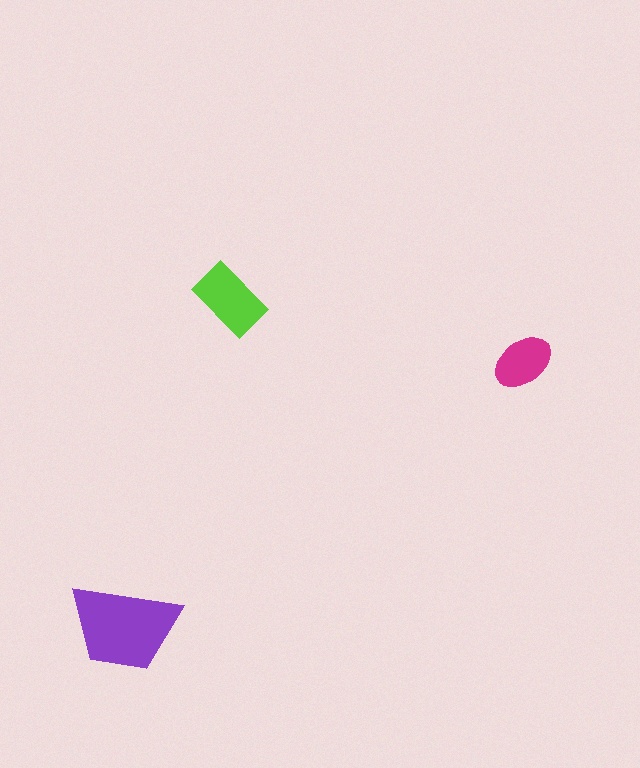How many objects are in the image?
There are 3 objects in the image.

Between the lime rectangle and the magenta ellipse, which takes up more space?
The lime rectangle.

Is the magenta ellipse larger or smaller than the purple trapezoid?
Smaller.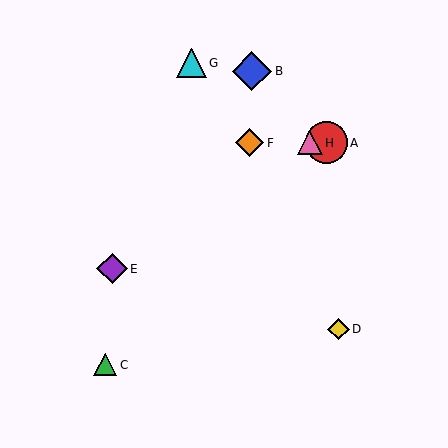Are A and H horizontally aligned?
Yes, both are at y≈143.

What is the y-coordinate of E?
Object E is at y≈269.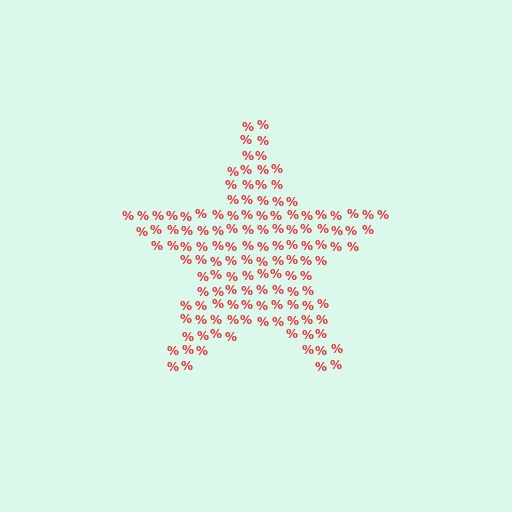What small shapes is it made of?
It is made of small percent signs.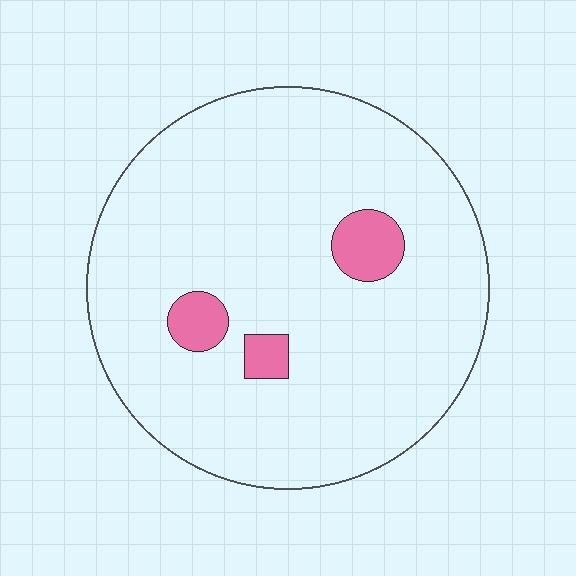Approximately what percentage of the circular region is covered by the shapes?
Approximately 5%.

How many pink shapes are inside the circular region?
3.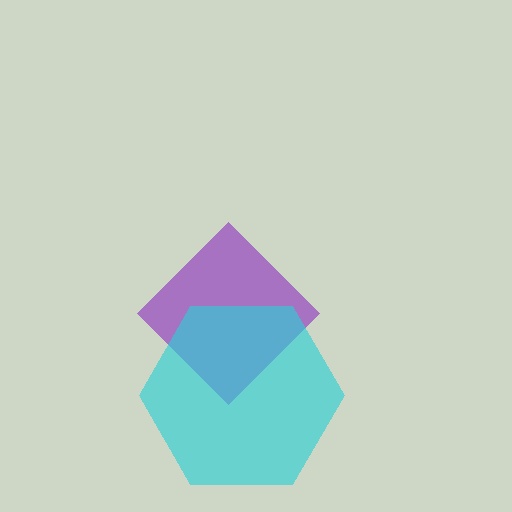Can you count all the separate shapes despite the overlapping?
Yes, there are 2 separate shapes.